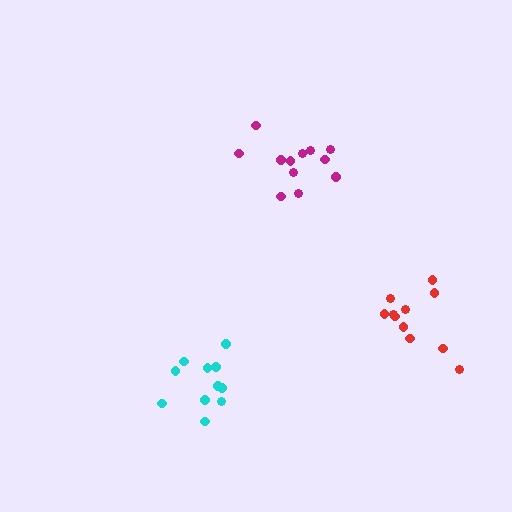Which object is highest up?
The magenta cluster is topmost.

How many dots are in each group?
Group 1: 12 dots, Group 2: 11 dots, Group 3: 11 dots (34 total).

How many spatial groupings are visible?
There are 3 spatial groupings.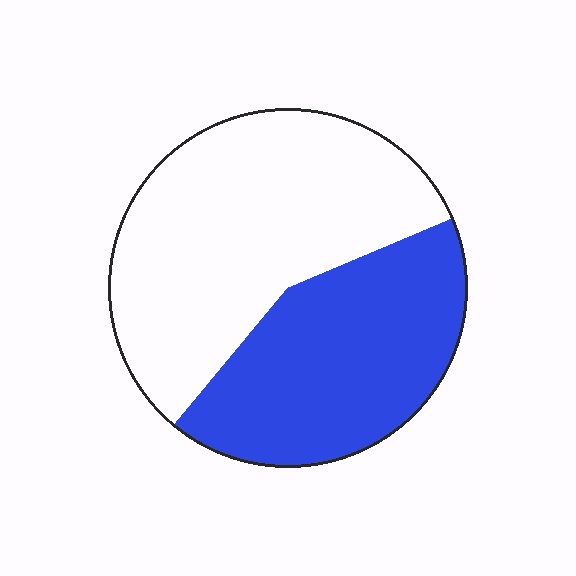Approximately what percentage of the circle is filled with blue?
Approximately 45%.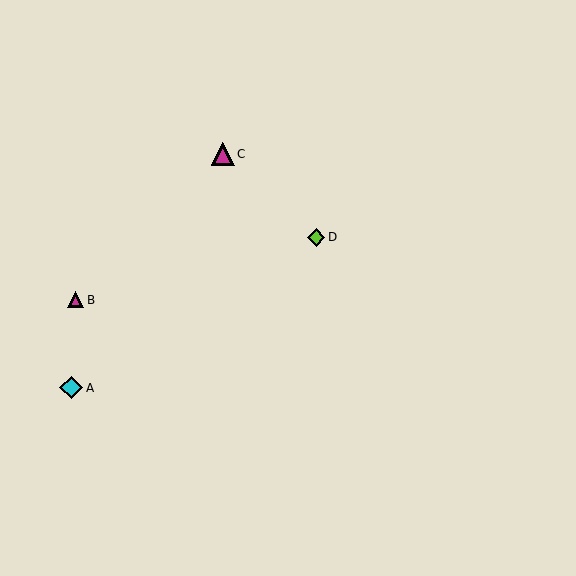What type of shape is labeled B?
Shape B is a magenta triangle.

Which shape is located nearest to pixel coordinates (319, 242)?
The lime diamond (labeled D) at (316, 237) is nearest to that location.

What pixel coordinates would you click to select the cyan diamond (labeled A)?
Click at (71, 388) to select the cyan diamond A.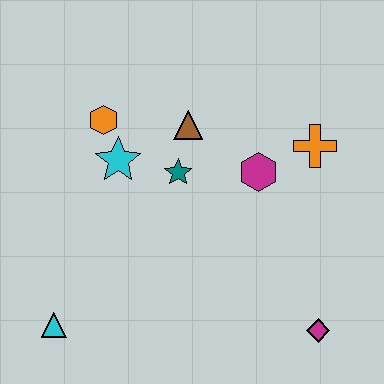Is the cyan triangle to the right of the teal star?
No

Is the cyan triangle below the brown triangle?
Yes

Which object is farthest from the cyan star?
The magenta diamond is farthest from the cyan star.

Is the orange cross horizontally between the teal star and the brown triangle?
No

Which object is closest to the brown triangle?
The teal star is closest to the brown triangle.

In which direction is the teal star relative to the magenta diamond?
The teal star is above the magenta diamond.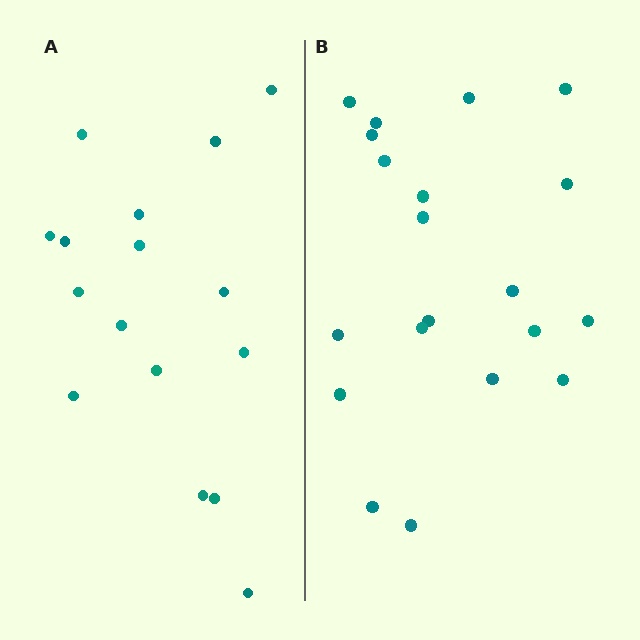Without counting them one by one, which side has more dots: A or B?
Region B (the right region) has more dots.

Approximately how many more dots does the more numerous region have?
Region B has about 4 more dots than region A.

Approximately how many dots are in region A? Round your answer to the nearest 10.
About 20 dots. (The exact count is 16, which rounds to 20.)